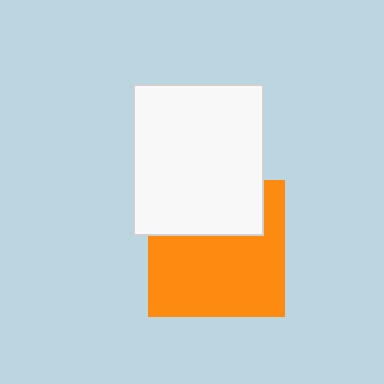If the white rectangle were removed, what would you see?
You would see the complete orange square.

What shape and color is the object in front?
The object in front is a white rectangle.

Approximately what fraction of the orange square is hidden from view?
Roughly 34% of the orange square is hidden behind the white rectangle.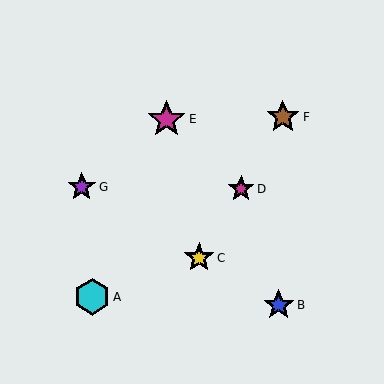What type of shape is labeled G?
Shape G is a purple star.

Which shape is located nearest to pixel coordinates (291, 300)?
The blue star (labeled B) at (279, 305) is nearest to that location.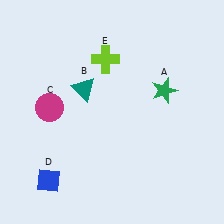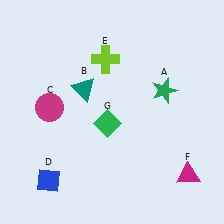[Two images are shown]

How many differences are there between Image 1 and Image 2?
There are 2 differences between the two images.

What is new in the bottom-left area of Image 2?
A green diamond (G) was added in the bottom-left area of Image 2.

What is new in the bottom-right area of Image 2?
A magenta triangle (F) was added in the bottom-right area of Image 2.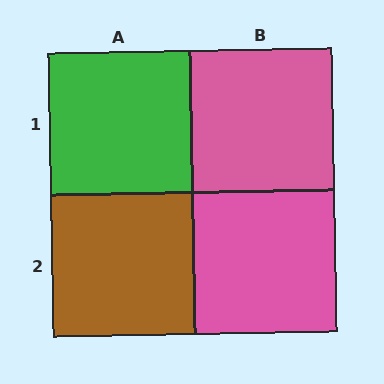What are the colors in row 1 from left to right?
Green, pink.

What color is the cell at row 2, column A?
Brown.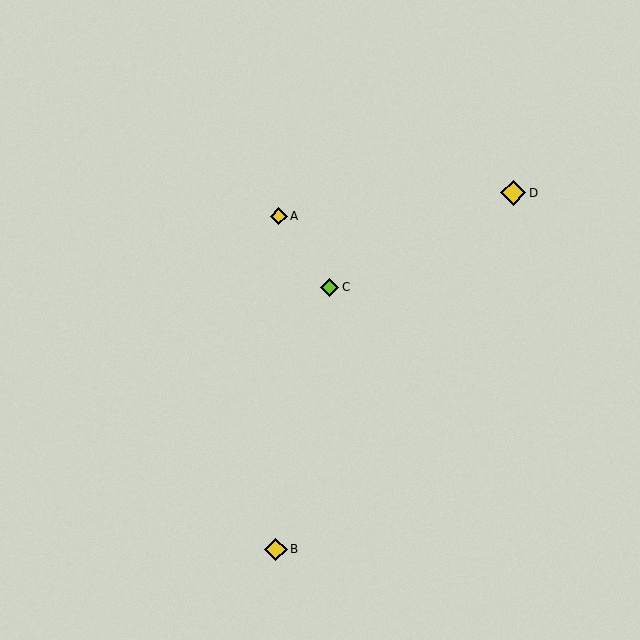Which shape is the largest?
The yellow diamond (labeled D) is the largest.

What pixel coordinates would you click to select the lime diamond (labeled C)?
Click at (330, 287) to select the lime diamond C.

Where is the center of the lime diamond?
The center of the lime diamond is at (330, 287).